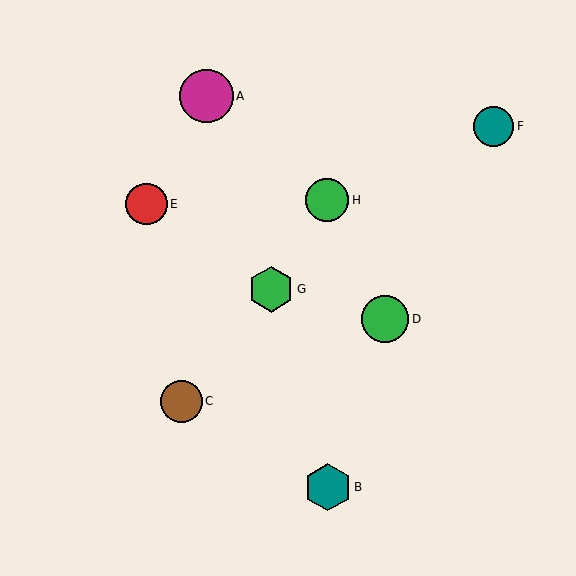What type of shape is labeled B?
Shape B is a teal hexagon.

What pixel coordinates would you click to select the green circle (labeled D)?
Click at (385, 319) to select the green circle D.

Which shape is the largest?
The magenta circle (labeled A) is the largest.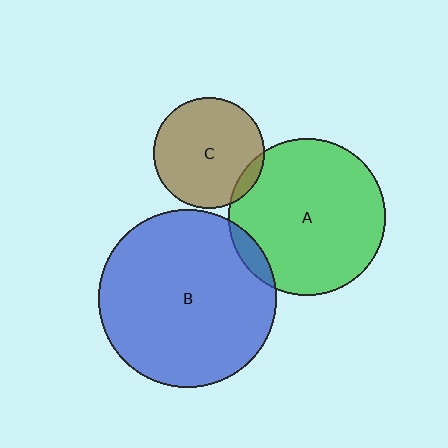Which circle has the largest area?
Circle B (blue).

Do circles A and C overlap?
Yes.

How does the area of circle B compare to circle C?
Approximately 2.6 times.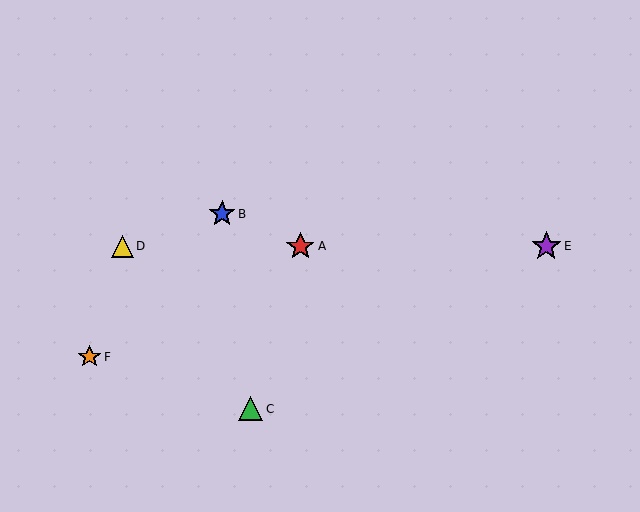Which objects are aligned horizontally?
Objects A, D, E are aligned horizontally.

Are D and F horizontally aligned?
No, D is at y≈246 and F is at y≈357.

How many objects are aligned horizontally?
3 objects (A, D, E) are aligned horizontally.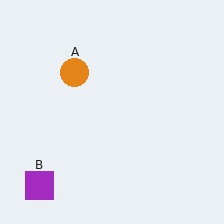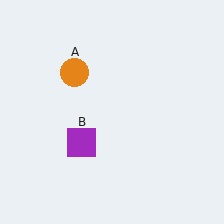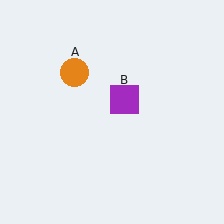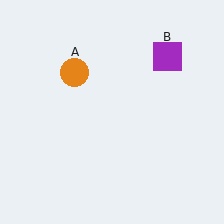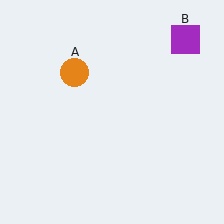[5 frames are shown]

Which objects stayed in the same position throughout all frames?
Orange circle (object A) remained stationary.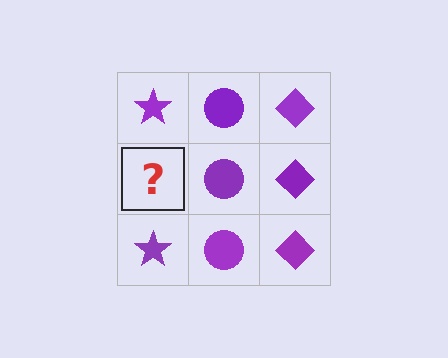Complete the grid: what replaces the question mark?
The question mark should be replaced with a purple star.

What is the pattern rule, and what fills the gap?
The rule is that each column has a consistent shape. The gap should be filled with a purple star.